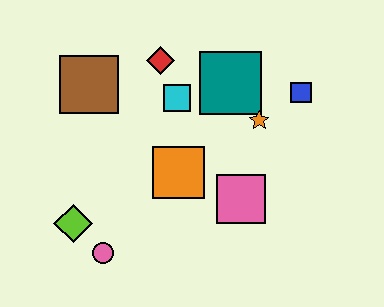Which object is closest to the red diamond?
The cyan square is closest to the red diamond.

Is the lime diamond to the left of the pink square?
Yes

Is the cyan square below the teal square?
Yes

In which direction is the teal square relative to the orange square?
The teal square is above the orange square.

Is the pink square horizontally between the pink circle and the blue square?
Yes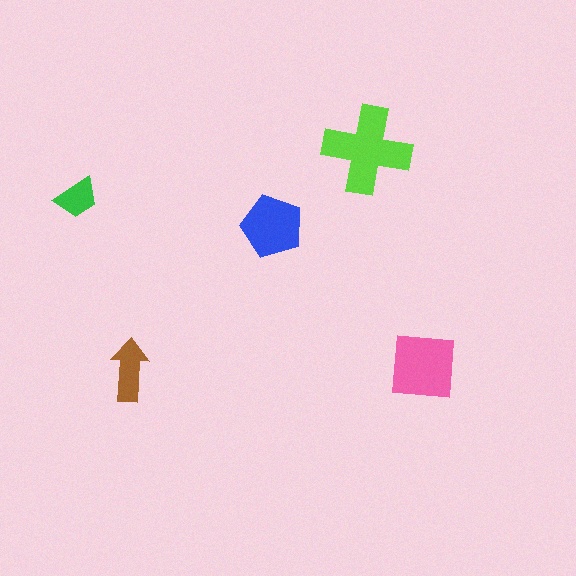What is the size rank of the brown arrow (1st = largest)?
4th.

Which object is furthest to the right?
The pink square is rightmost.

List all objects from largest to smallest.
The lime cross, the pink square, the blue pentagon, the brown arrow, the green trapezoid.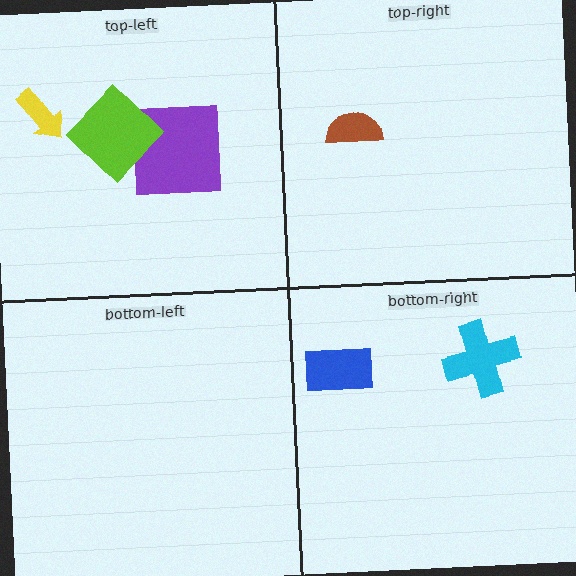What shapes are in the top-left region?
The purple square, the lime diamond, the yellow arrow.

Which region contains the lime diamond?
The top-left region.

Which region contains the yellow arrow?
The top-left region.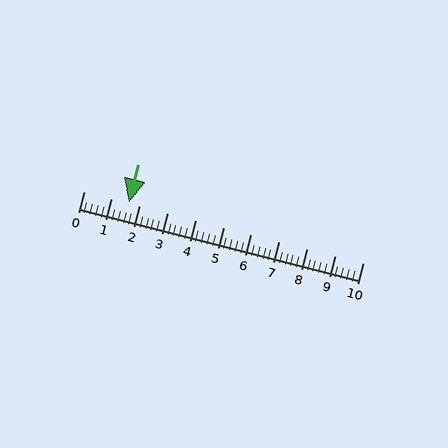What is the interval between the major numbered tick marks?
The major tick marks are spaced 1 units apart.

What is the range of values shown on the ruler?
The ruler shows values from 0 to 10.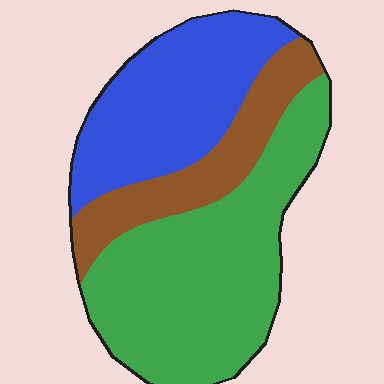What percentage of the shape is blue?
Blue takes up about one third (1/3) of the shape.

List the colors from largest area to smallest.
From largest to smallest: green, blue, brown.